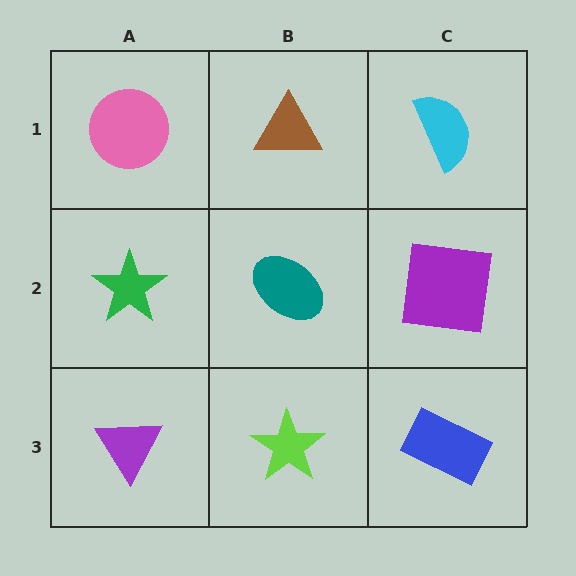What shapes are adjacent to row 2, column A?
A pink circle (row 1, column A), a purple triangle (row 3, column A), a teal ellipse (row 2, column B).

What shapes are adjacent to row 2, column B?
A brown triangle (row 1, column B), a lime star (row 3, column B), a green star (row 2, column A), a purple square (row 2, column C).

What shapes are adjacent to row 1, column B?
A teal ellipse (row 2, column B), a pink circle (row 1, column A), a cyan semicircle (row 1, column C).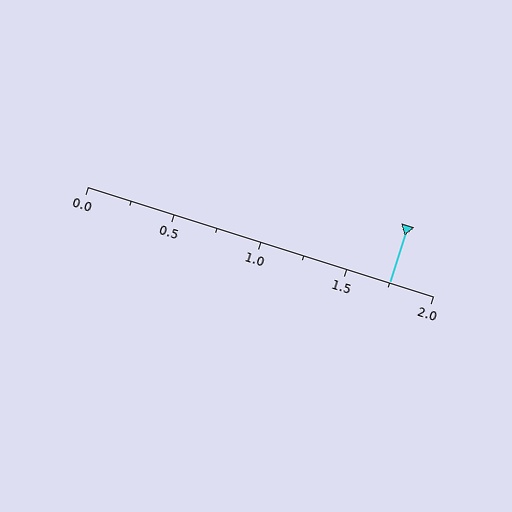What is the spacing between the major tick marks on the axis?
The major ticks are spaced 0.5 apart.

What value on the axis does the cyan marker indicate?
The marker indicates approximately 1.75.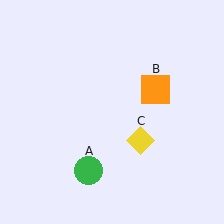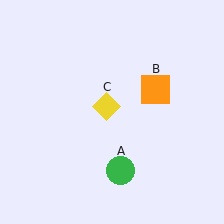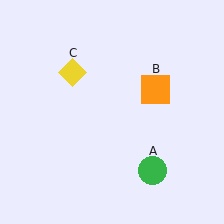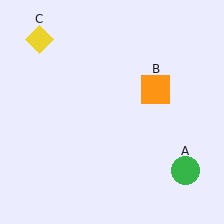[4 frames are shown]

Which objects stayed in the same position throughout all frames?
Orange square (object B) remained stationary.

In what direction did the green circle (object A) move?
The green circle (object A) moved right.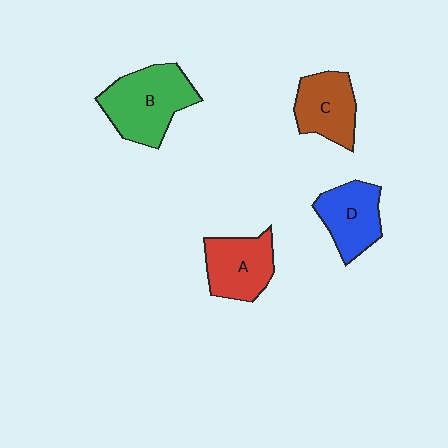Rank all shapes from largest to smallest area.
From largest to smallest: B (green), A (red), D (blue), C (brown).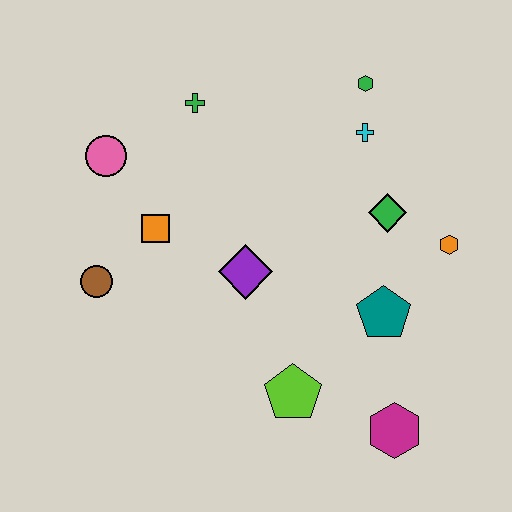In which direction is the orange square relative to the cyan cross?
The orange square is to the left of the cyan cross.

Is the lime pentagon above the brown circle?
No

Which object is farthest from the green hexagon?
The magenta hexagon is farthest from the green hexagon.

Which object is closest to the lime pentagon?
The magenta hexagon is closest to the lime pentagon.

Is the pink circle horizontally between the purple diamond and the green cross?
No